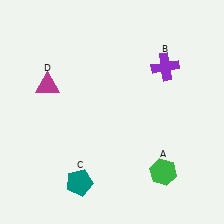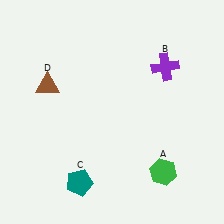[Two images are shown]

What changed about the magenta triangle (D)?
In Image 1, D is magenta. In Image 2, it changed to brown.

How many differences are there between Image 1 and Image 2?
There is 1 difference between the two images.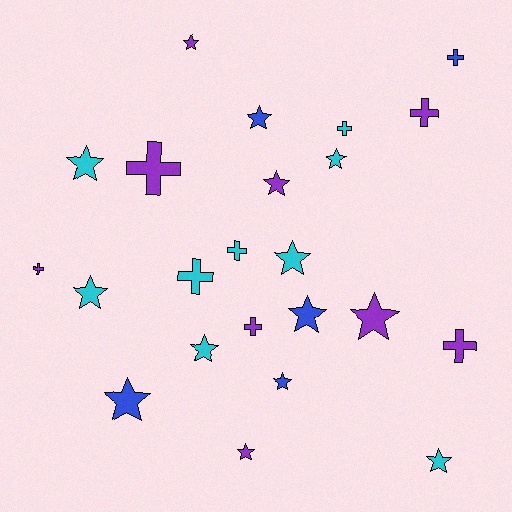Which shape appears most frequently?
Star, with 14 objects.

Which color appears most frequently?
Purple, with 9 objects.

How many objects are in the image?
There are 23 objects.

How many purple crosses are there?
There are 5 purple crosses.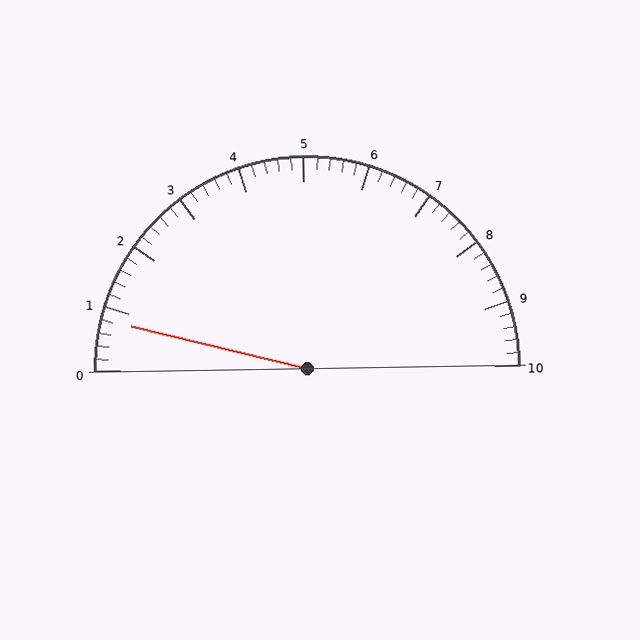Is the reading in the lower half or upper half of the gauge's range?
The reading is in the lower half of the range (0 to 10).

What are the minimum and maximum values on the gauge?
The gauge ranges from 0 to 10.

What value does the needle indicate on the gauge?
The needle indicates approximately 0.8.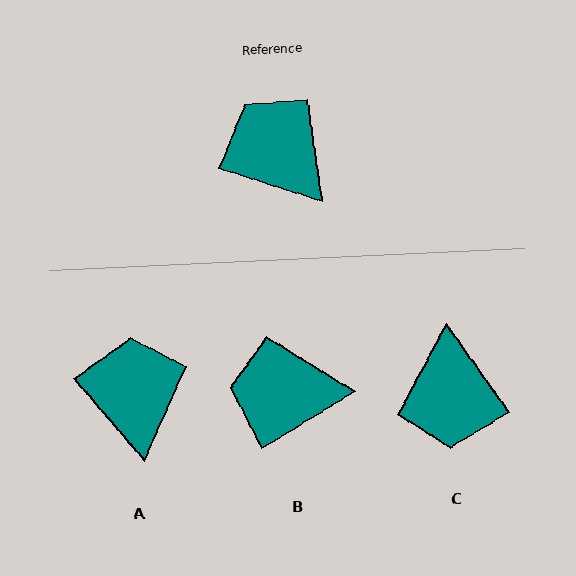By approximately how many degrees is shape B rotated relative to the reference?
Approximately 49 degrees counter-clockwise.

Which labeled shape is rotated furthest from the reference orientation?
C, about 143 degrees away.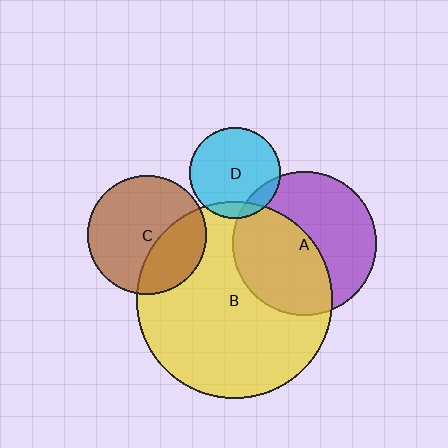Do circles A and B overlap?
Yes.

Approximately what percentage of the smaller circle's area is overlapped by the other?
Approximately 50%.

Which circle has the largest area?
Circle B (yellow).